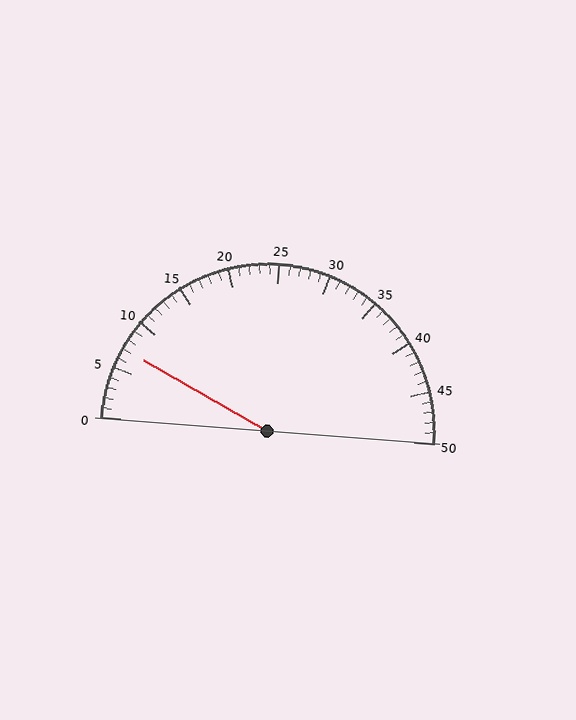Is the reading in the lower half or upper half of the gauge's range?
The reading is in the lower half of the range (0 to 50).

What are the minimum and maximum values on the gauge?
The gauge ranges from 0 to 50.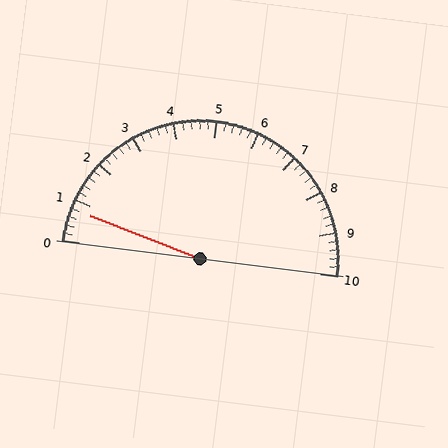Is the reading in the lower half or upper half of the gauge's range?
The reading is in the lower half of the range (0 to 10).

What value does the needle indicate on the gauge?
The needle indicates approximately 0.8.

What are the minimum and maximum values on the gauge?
The gauge ranges from 0 to 10.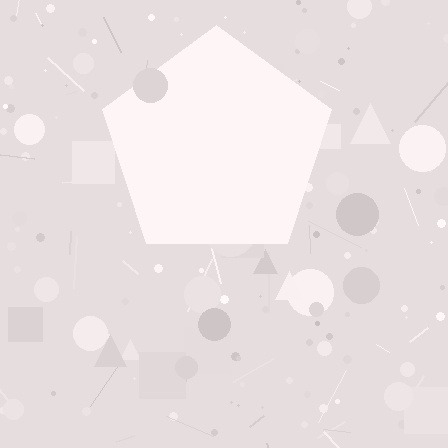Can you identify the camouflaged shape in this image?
The camouflaged shape is a pentagon.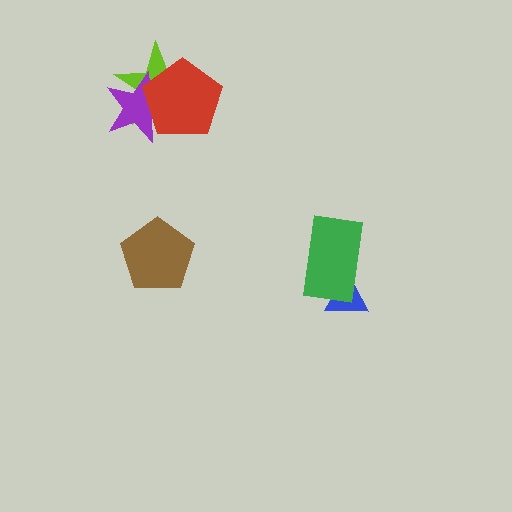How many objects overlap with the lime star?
2 objects overlap with the lime star.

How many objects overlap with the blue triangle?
1 object overlaps with the blue triangle.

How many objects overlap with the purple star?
2 objects overlap with the purple star.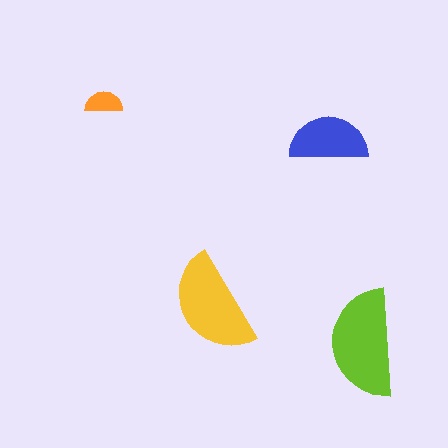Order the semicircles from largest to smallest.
the lime one, the yellow one, the blue one, the orange one.